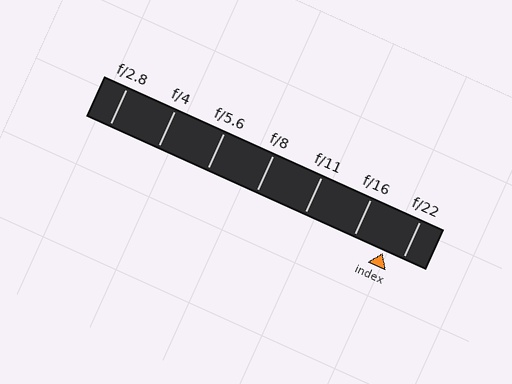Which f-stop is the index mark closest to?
The index mark is closest to f/22.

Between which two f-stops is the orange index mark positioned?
The index mark is between f/16 and f/22.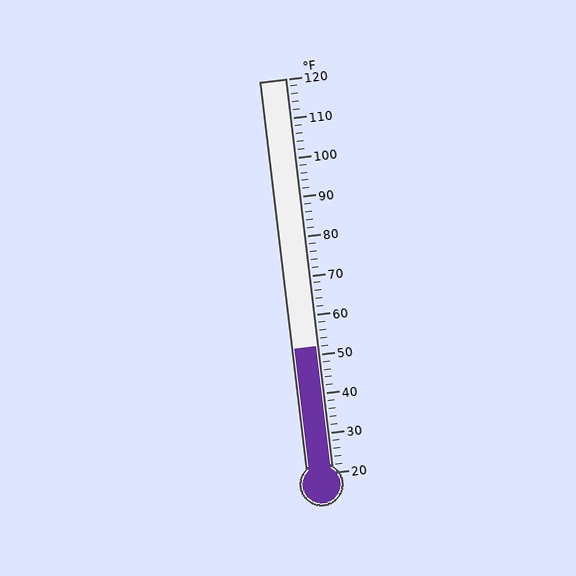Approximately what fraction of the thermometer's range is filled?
The thermometer is filled to approximately 30% of its range.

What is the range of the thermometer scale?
The thermometer scale ranges from 20°F to 120°F.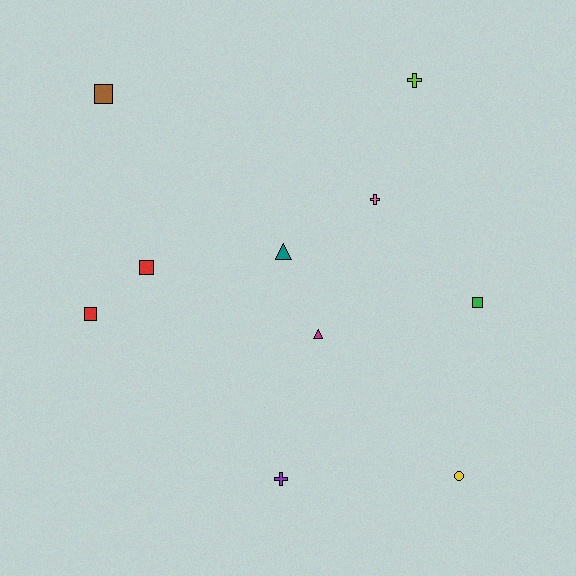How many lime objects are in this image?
There is 1 lime object.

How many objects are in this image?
There are 10 objects.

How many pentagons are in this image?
There are no pentagons.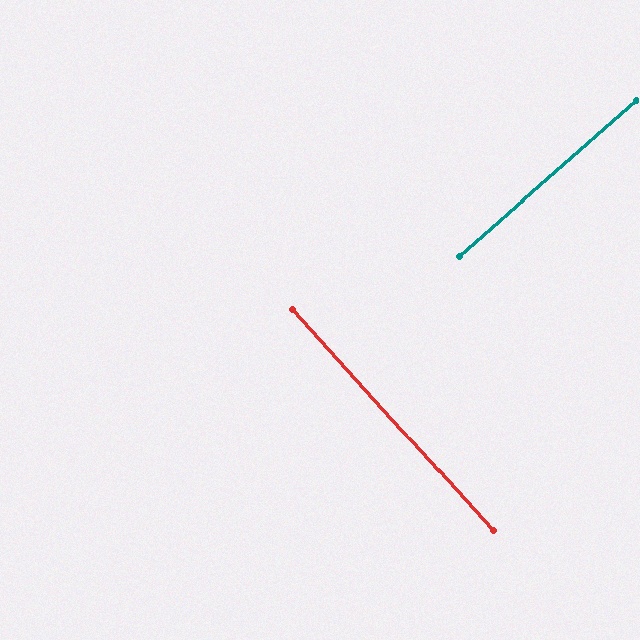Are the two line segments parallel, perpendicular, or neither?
Perpendicular — they meet at approximately 89°.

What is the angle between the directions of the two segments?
Approximately 89 degrees.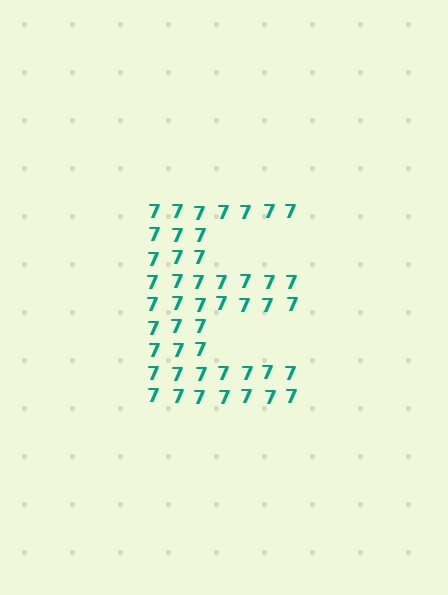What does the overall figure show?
The overall figure shows the letter E.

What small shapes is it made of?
It is made of small digit 7's.